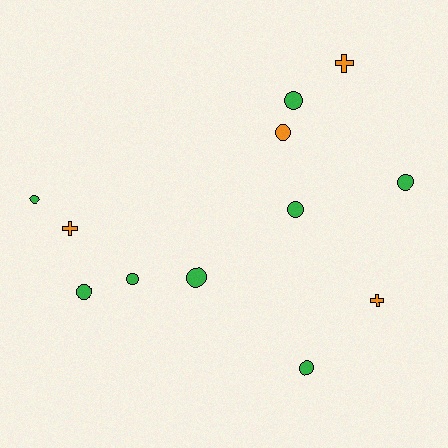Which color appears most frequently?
Green, with 8 objects.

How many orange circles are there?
There is 1 orange circle.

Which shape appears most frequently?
Circle, with 9 objects.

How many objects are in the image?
There are 12 objects.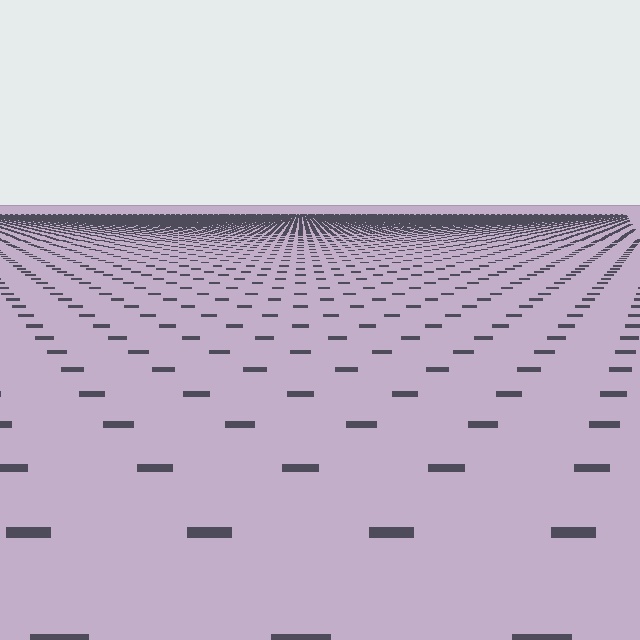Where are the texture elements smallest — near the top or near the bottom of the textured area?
Near the top.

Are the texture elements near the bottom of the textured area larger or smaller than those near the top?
Larger. Near the bottom, elements are closer to the viewer and appear at a bigger on-screen size.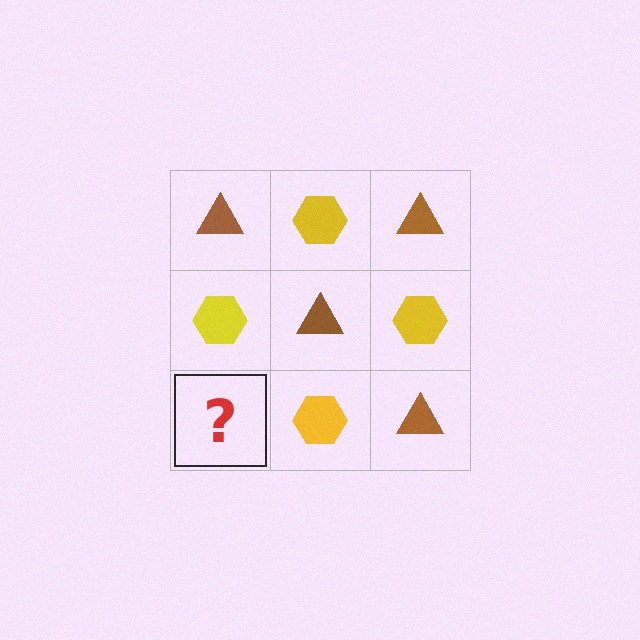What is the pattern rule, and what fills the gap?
The rule is that it alternates brown triangle and yellow hexagon in a checkerboard pattern. The gap should be filled with a brown triangle.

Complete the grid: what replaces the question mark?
The question mark should be replaced with a brown triangle.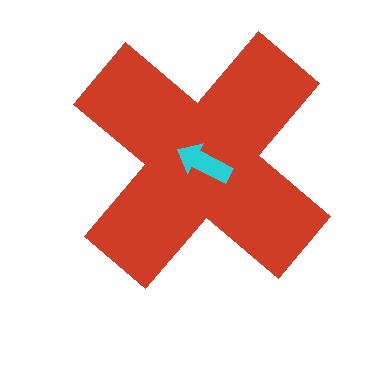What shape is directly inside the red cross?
The cyan arrow.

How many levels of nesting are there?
2.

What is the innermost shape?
The cyan arrow.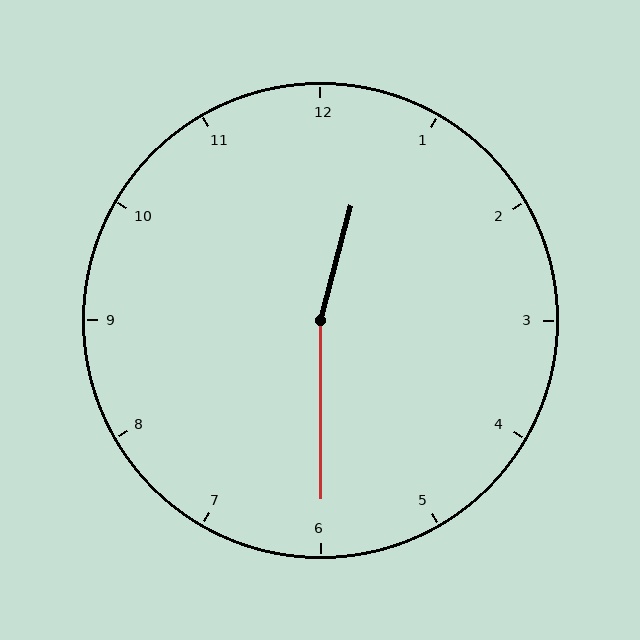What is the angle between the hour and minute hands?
Approximately 165 degrees.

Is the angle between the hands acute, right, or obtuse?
It is obtuse.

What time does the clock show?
12:30.